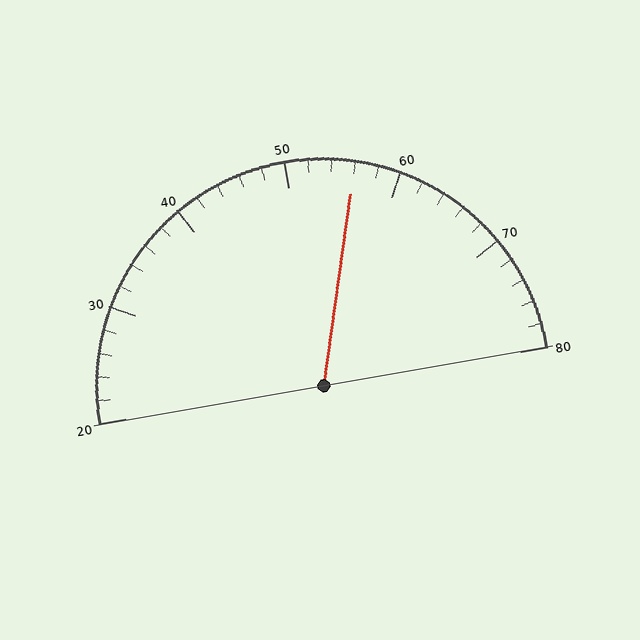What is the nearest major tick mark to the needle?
The nearest major tick mark is 60.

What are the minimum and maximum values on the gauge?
The gauge ranges from 20 to 80.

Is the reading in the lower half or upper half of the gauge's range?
The reading is in the upper half of the range (20 to 80).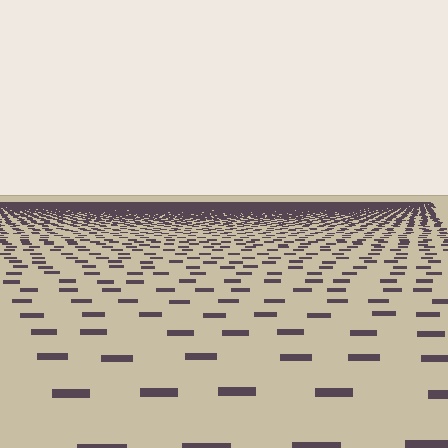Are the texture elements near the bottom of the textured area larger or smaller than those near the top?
Larger. Near the bottom, elements are closer to the viewer and appear at a bigger on-screen size.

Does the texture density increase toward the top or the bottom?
Density increases toward the top.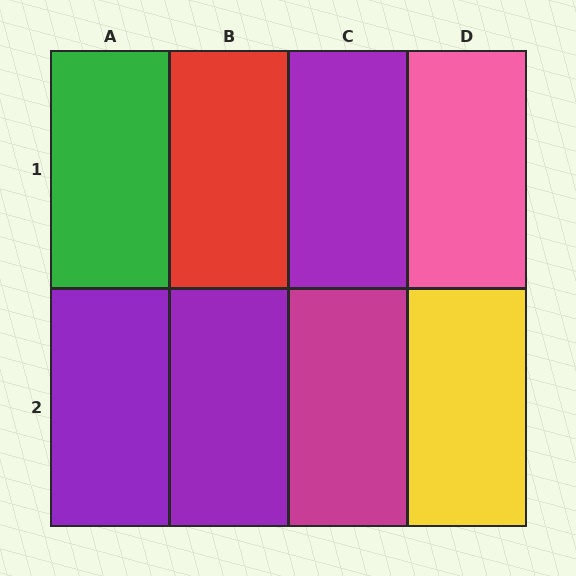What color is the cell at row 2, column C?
Magenta.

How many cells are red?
1 cell is red.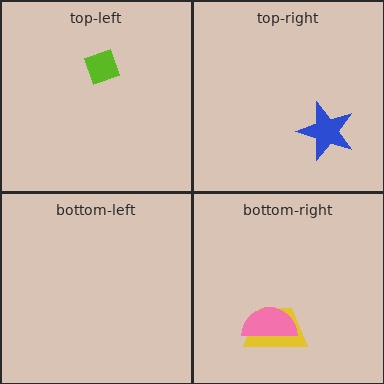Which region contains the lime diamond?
The top-left region.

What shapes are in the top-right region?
The blue star.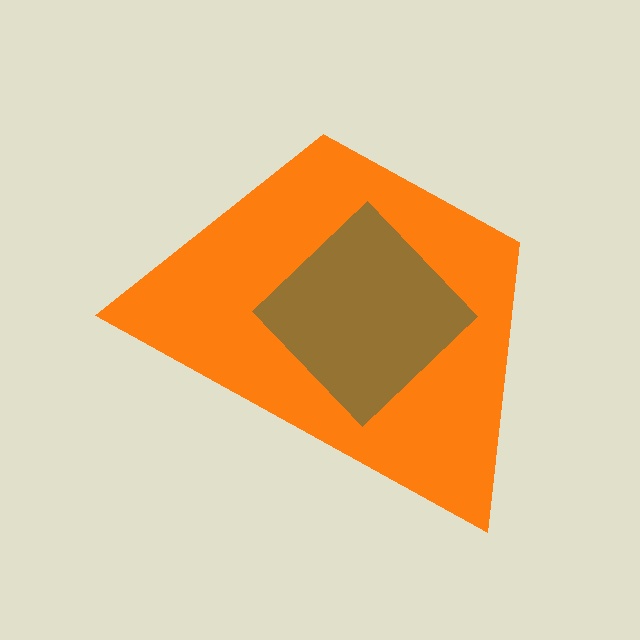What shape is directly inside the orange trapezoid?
The brown diamond.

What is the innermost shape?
The brown diamond.